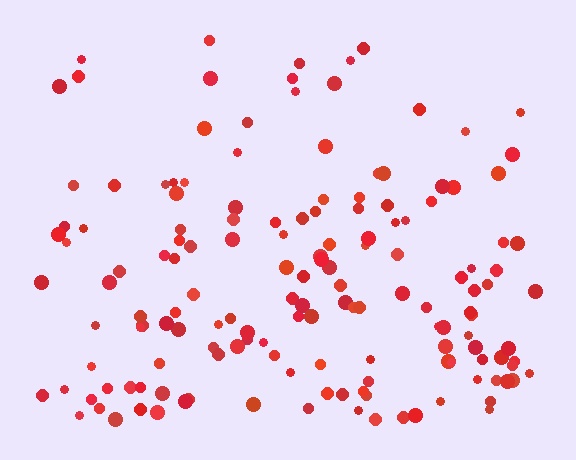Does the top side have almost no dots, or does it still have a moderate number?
Still a moderate number, just noticeably fewer than the bottom.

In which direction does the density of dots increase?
From top to bottom, with the bottom side densest.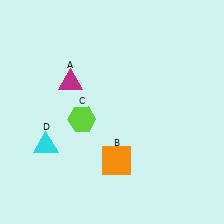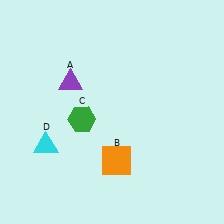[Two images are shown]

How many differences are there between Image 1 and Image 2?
There are 2 differences between the two images.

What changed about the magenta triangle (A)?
In Image 1, A is magenta. In Image 2, it changed to purple.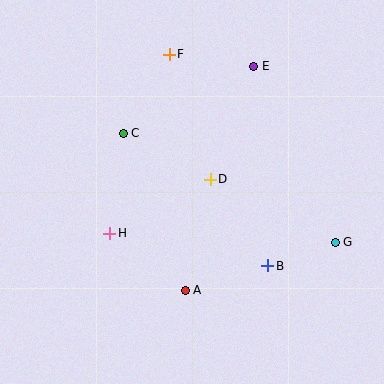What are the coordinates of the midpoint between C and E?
The midpoint between C and E is at (188, 100).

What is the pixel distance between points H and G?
The distance between H and G is 225 pixels.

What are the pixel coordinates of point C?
Point C is at (123, 133).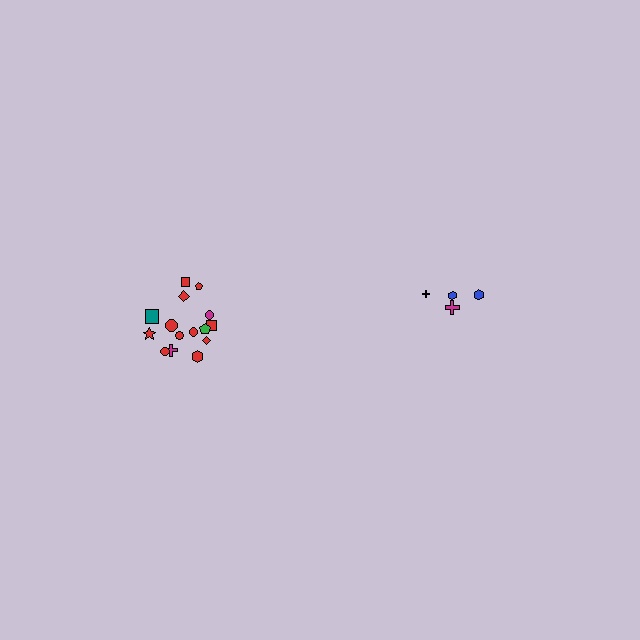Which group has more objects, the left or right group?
The left group.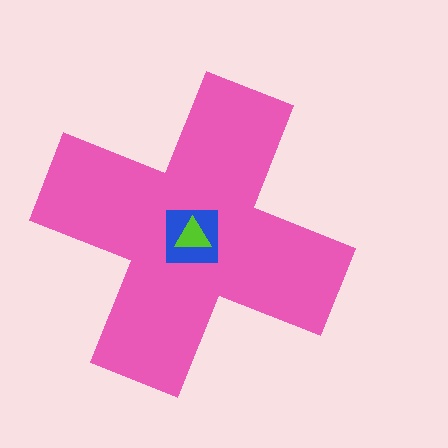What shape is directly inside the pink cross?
The blue square.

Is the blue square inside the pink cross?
Yes.